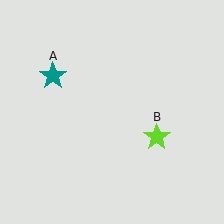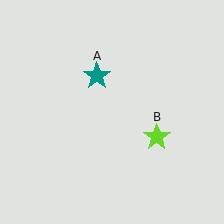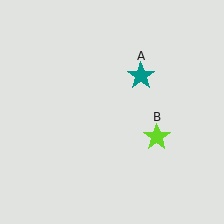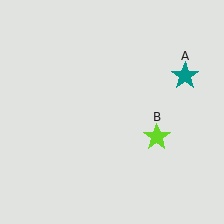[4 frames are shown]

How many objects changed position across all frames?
1 object changed position: teal star (object A).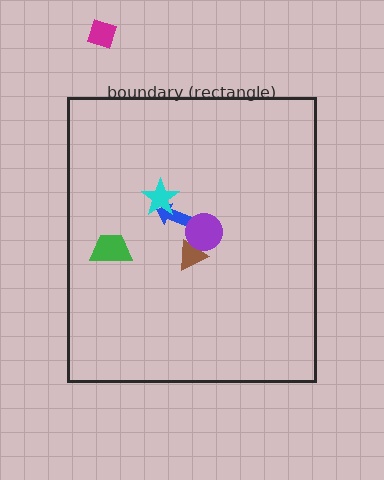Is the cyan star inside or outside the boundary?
Inside.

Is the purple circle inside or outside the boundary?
Inside.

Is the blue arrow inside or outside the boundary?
Inside.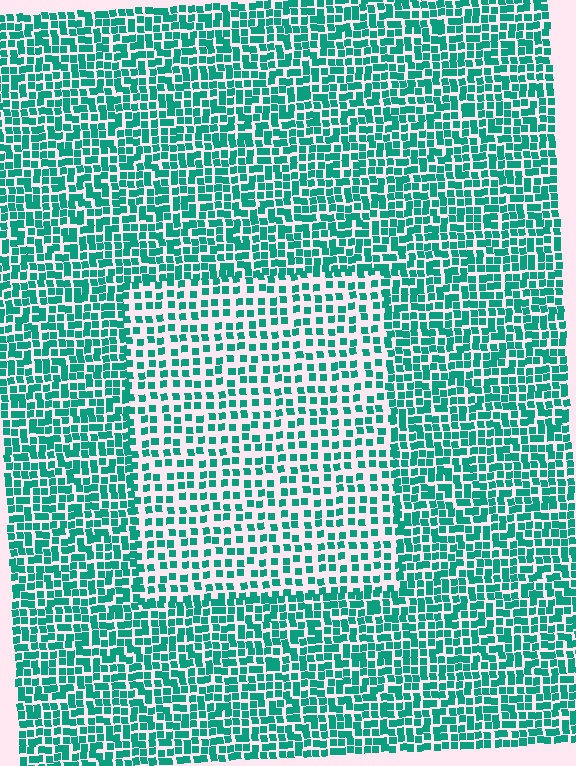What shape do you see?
I see a rectangle.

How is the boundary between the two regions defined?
The boundary is defined by a change in element density (approximately 1.7x ratio). All elements are the same color, size, and shape.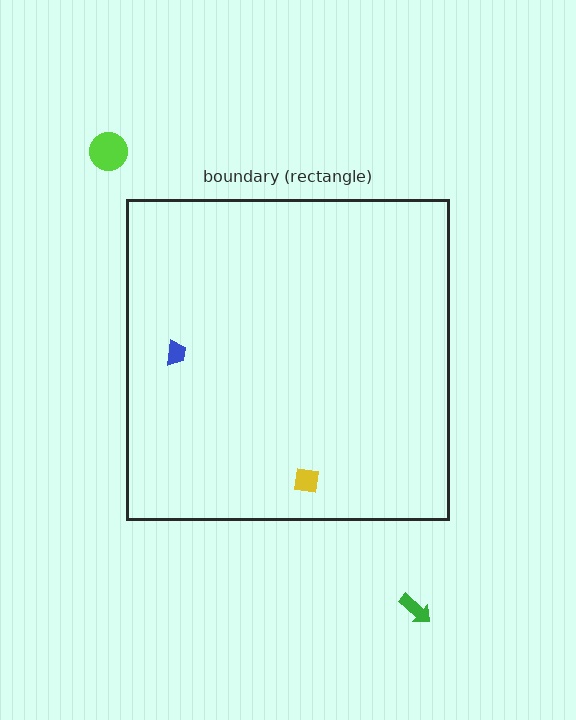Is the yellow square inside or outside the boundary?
Inside.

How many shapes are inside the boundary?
2 inside, 2 outside.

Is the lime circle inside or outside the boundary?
Outside.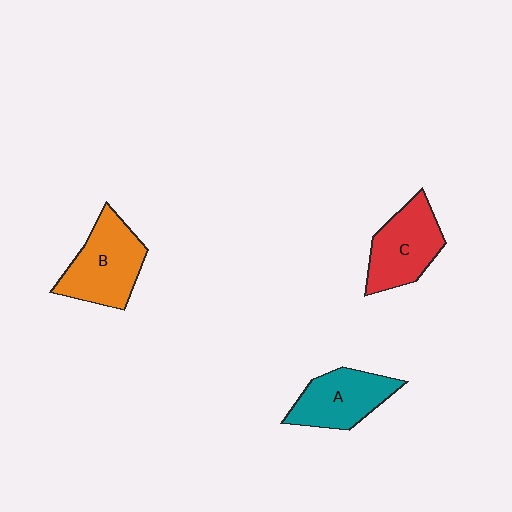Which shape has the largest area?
Shape B (orange).